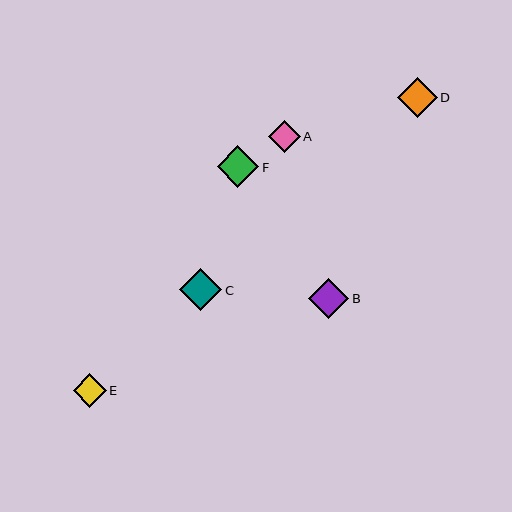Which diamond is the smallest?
Diamond A is the smallest with a size of approximately 32 pixels.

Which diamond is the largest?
Diamond C is the largest with a size of approximately 42 pixels.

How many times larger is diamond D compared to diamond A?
Diamond D is approximately 1.2 times the size of diamond A.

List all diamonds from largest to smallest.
From largest to smallest: C, F, B, D, E, A.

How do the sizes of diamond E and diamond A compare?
Diamond E and diamond A are approximately the same size.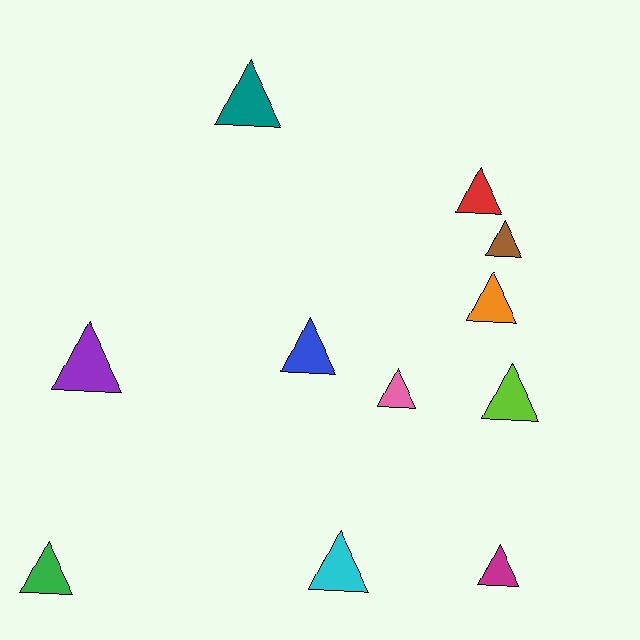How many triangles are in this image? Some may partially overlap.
There are 11 triangles.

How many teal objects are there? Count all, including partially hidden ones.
There is 1 teal object.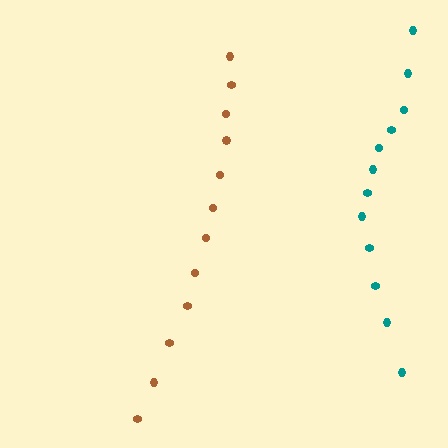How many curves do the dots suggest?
There are 2 distinct paths.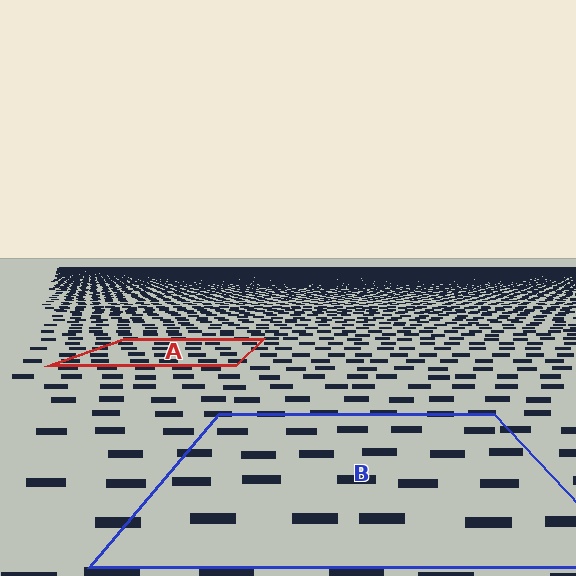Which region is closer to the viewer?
Region B is closer. The texture elements there are larger and more spread out.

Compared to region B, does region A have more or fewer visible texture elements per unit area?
Region A has more texture elements per unit area — they are packed more densely because it is farther away.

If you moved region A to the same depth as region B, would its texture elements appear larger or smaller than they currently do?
They would appear larger. At a closer depth, the same texture elements are projected at a bigger on-screen size.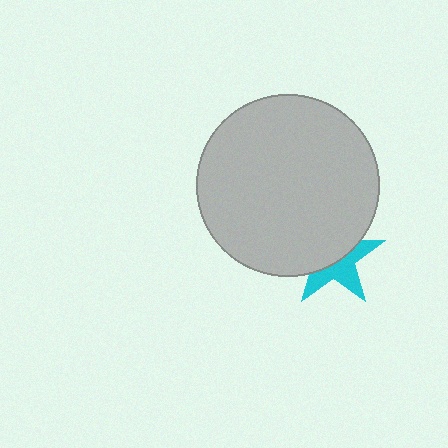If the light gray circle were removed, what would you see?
You would see the complete cyan star.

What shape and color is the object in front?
The object in front is a light gray circle.